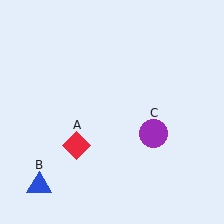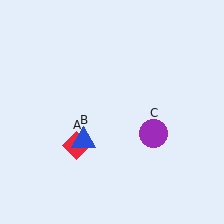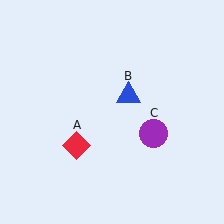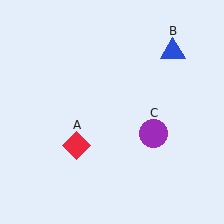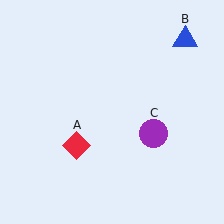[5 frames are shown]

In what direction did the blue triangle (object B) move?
The blue triangle (object B) moved up and to the right.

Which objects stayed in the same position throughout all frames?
Red diamond (object A) and purple circle (object C) remained stationary.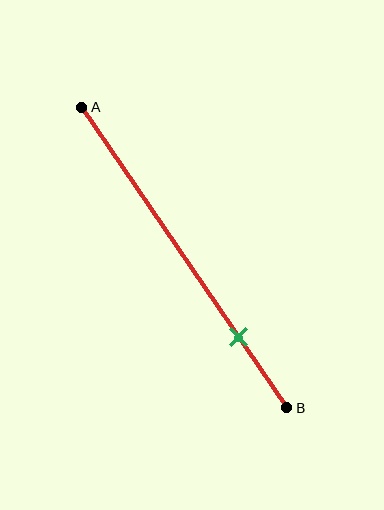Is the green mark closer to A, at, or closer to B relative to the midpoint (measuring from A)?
The green mark is closer to point B than the midpoint of segment AB.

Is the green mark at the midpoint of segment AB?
No, the mark is at about 75% from A, not at the 50% midpoint.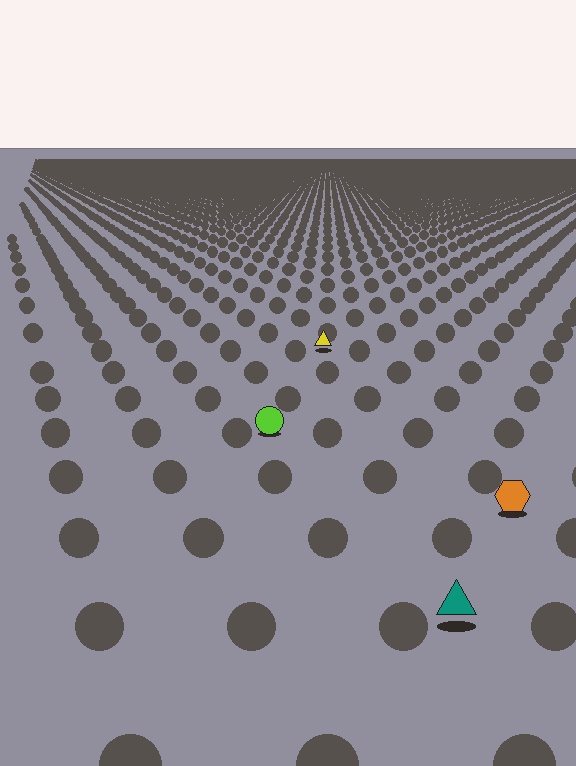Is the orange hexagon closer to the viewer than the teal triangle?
No. The teal triangle is closer — you can tell from the texture gradient: the ground texture is coarser near it.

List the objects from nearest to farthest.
From nearest to farthest: the teal triangle, the orange hexagon, the lime circle, the yellow triangle.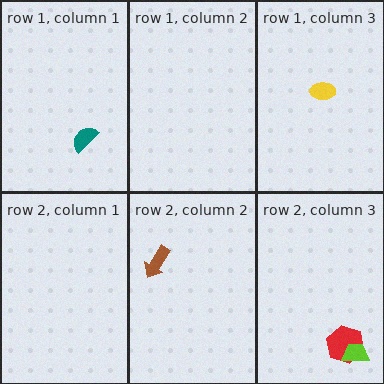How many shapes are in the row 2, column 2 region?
1.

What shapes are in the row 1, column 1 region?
The teal semicircle.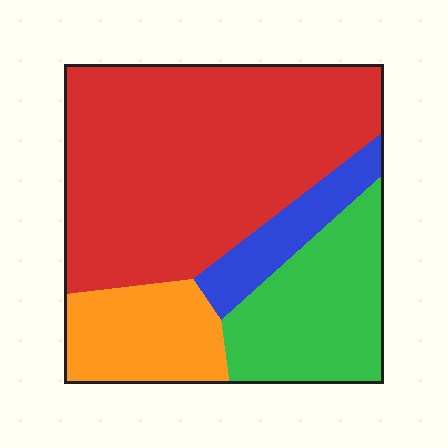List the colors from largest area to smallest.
From largest to smallest: red, green, orange, blue.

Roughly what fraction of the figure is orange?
Orange covers roughly 15% of the figure.